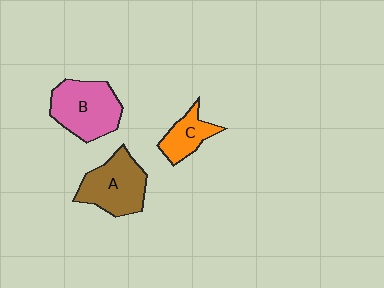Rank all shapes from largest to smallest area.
From largest to smallest: B (pink), A (brown), C (orange).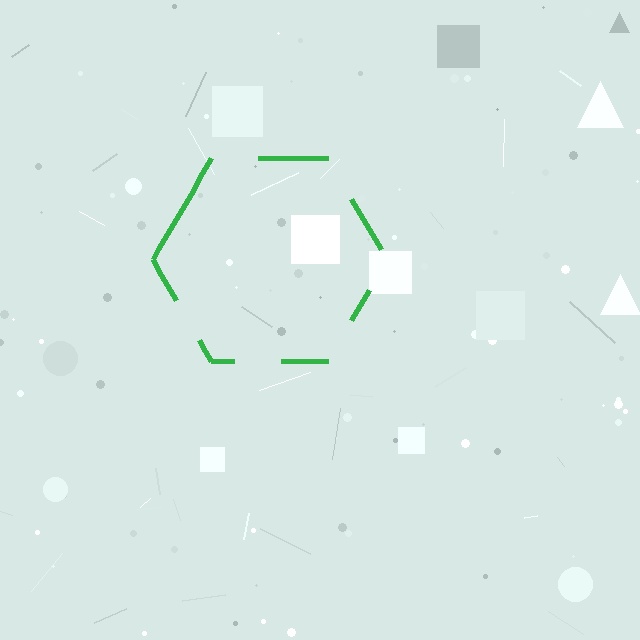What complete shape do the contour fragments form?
The contour fragments form a hexagon.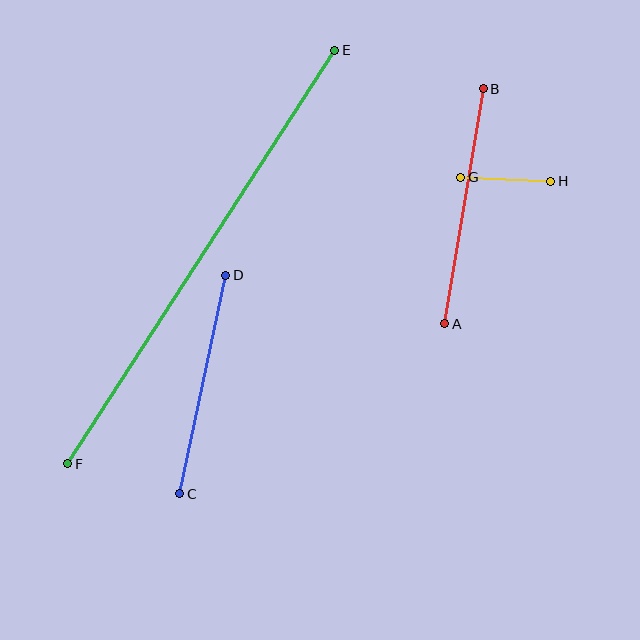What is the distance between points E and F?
The distance is approximately 492 pixels.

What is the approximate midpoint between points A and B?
The midpoint is at approximately (464, 206) pixels.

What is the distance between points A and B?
The distance is approximately 238 pixels.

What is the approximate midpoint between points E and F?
The midpoint is at approximately (201, 257) pixels.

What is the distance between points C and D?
The distance is approximately 223 pixels.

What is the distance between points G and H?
The distance is approximately 90 pixels.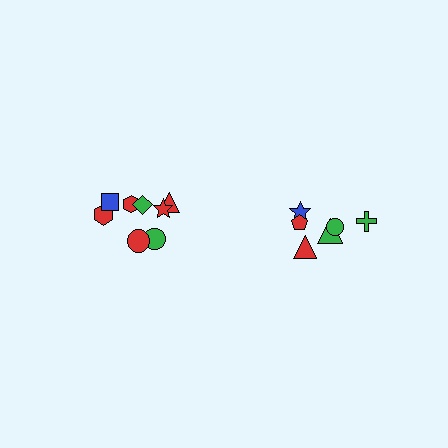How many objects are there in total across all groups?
There are 14 objects.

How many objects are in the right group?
There are 6 objects.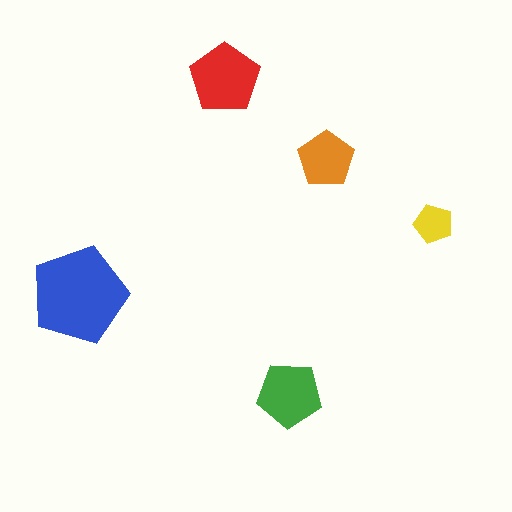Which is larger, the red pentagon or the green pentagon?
The red one.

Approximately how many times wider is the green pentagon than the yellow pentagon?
About 1.5 times wider.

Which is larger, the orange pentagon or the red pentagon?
The red one.